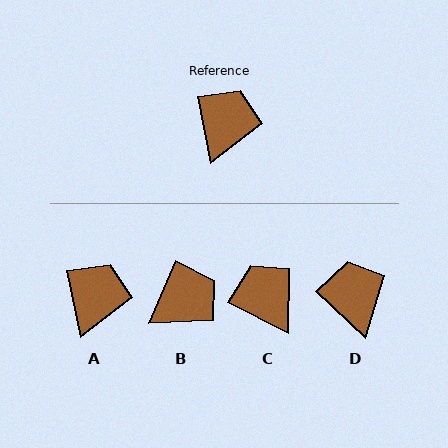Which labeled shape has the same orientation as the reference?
A.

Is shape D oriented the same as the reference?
No, it is off by about 36 degrees.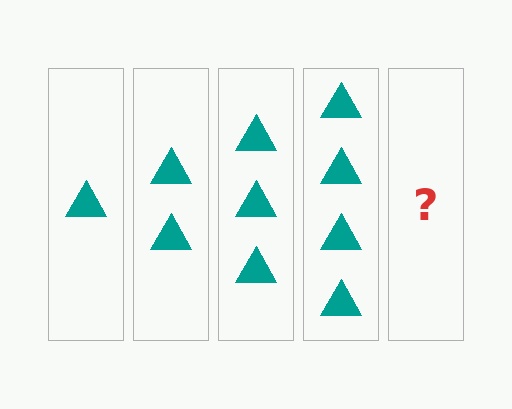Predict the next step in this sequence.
The next step is 5 triangles.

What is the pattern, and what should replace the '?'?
The pattern is that each step adds one more triangle. The '?' should be 5 triangles.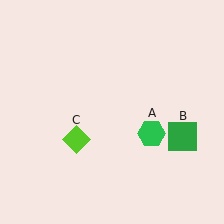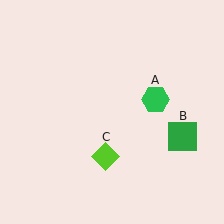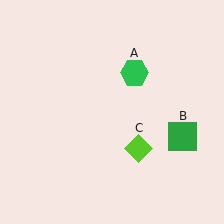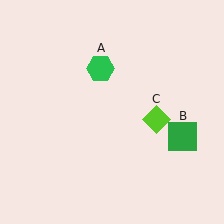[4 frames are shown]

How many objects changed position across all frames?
2 objects changed position: green hexagon (object A), lime diamond (object C).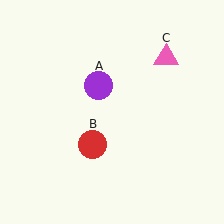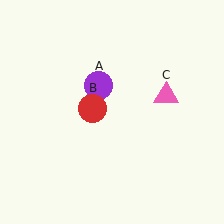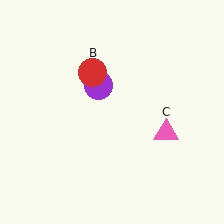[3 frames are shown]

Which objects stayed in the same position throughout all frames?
Purple circle (object A) remained stationary.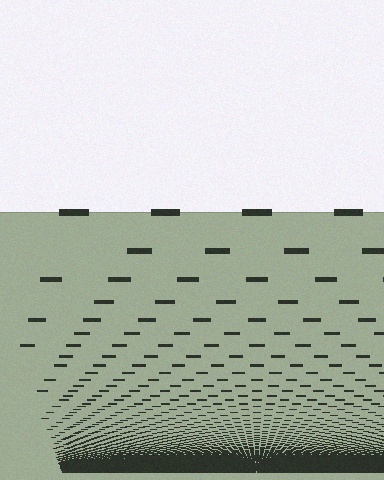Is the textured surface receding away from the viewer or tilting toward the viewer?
The surface appears to tilt toward the viewer. Texture elements get larger and sparser toward the top.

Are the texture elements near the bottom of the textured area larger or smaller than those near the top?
Smaller. The gradient is inverted — elements near the bottom are smaller and denser.